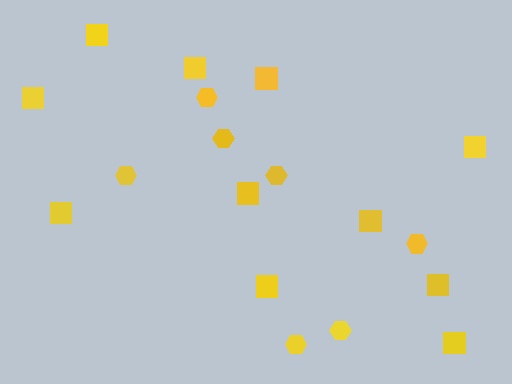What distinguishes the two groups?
There are 2 groups: one group of hexagons (7) and one group of squares (11).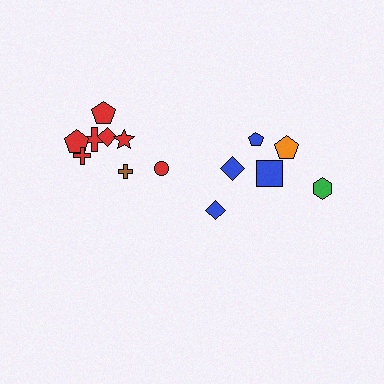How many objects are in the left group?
There are 8 objects.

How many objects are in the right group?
There are 6 objects.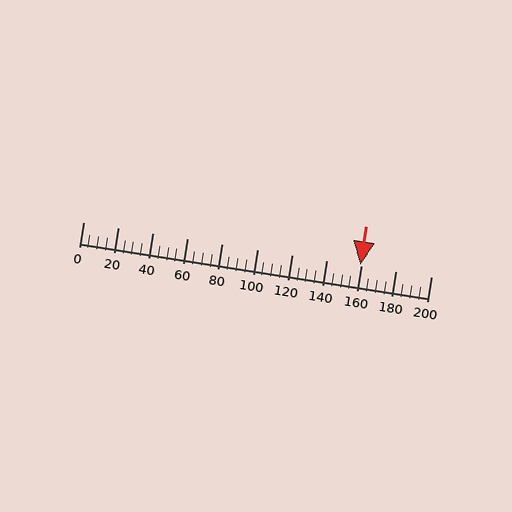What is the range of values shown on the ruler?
The ruler shows values from 0 to 200.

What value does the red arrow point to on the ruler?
The red arrow points to approximately 159.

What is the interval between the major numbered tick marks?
The major tick marks are spaced 20 units apart.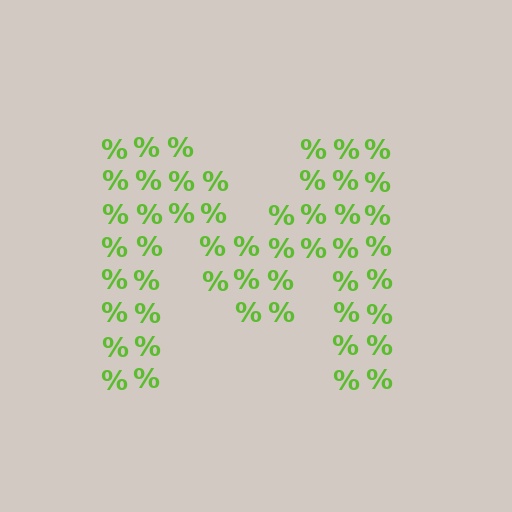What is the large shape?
The large shape is the letter M.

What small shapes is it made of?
It is made of small percent signs.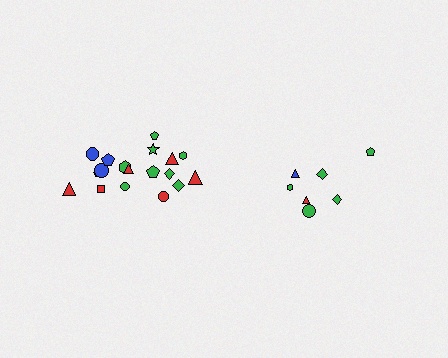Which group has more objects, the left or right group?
The left group.